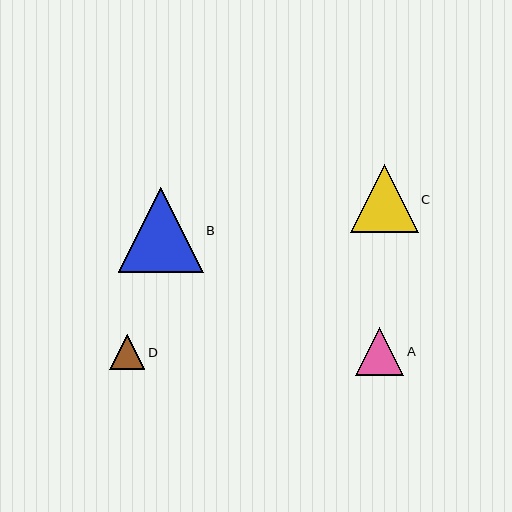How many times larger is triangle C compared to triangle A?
Triangle C is approximately 1.4 times the size of triangle A.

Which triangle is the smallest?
Triangle D is the smallest with a size of approximately 35 pixels.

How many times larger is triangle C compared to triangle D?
Triangle C is approximately 2.0 times the size of triangle D.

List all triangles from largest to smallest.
From largest to smallest: B, C, A, D.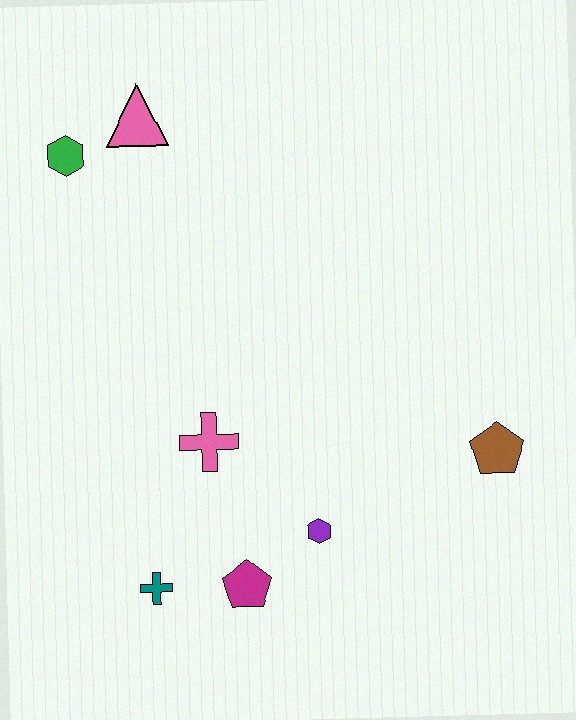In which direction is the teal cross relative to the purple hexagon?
The teal cross is to the left of the purple hexagon.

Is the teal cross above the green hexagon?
No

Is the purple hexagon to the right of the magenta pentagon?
Yes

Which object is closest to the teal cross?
The magenta pentagon is closest to the teal cross.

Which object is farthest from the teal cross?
The pink triangle is farthest from the teal cross.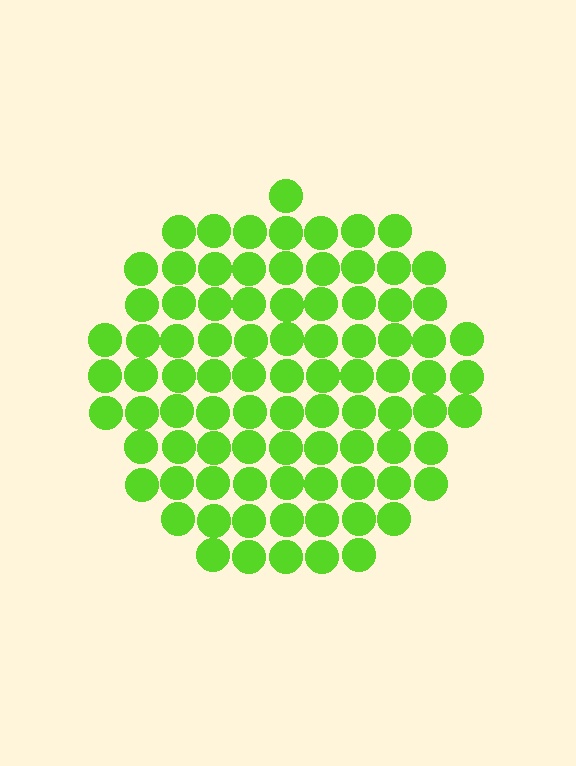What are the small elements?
The small elements are circles.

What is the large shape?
The large shape is a circle.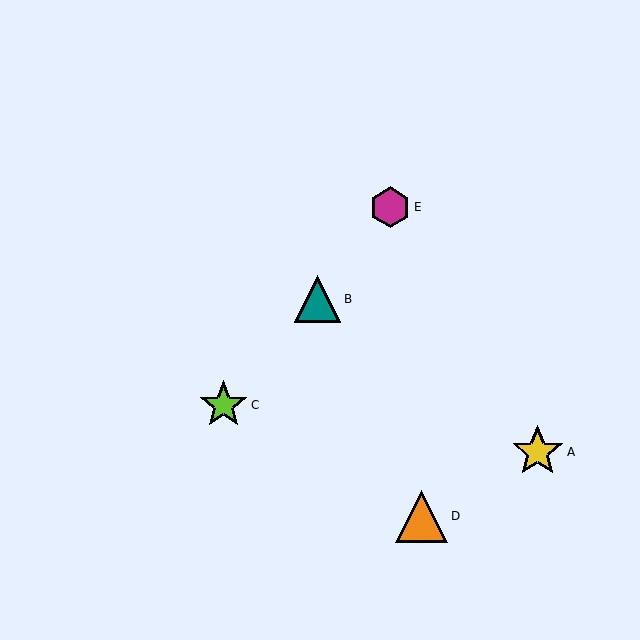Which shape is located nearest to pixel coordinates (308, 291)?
The teal triangle (labeled B) at (317, 299) is nearest to that location.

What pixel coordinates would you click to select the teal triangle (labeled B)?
Click at (317, 299) to select the teal triangle B.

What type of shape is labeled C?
Shape C is a lime star.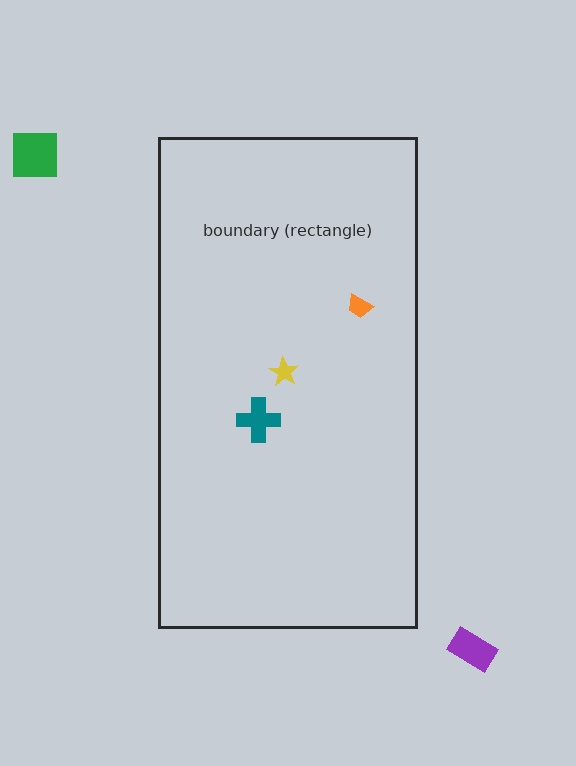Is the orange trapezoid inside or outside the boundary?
Inside.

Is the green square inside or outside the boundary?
Outside.